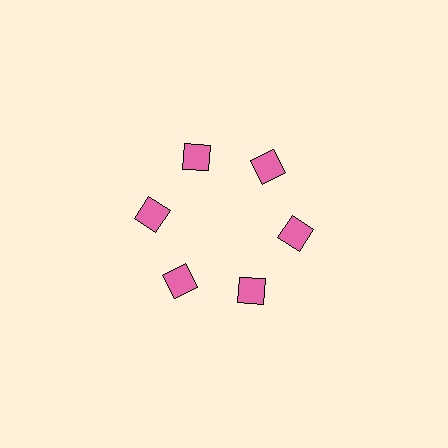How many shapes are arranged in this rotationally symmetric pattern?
There are 6 shapes, arranged in 6 groups of 1.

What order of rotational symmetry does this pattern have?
This pattern has 6-fold rotational symmetry.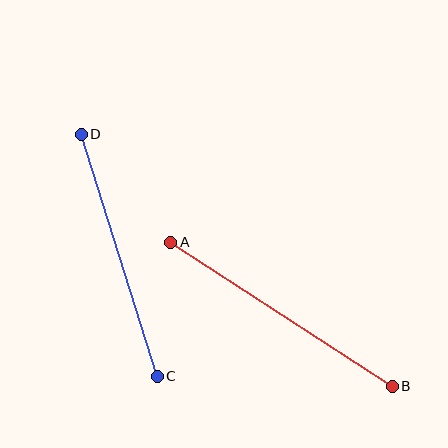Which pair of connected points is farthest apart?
Points A and B are farthest apart.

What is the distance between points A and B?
The distance is approximately 264 pixels.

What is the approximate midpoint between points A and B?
The midpoint is at approximately (281, 314) pixels.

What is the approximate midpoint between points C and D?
The midpoint is at approximately (119, 255) pixels.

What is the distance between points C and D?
The distance is approximately 254 pixels.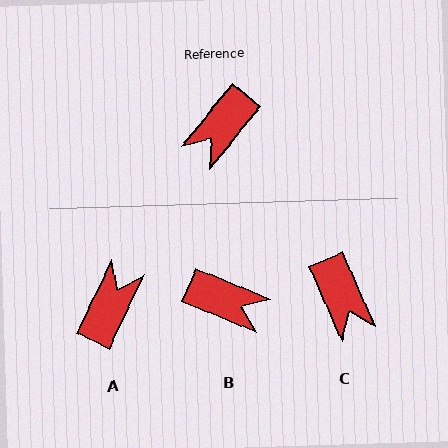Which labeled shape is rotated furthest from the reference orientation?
A, about 167 degrees away.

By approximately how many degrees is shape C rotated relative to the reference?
Approximately 63 degrees counter-clockwise.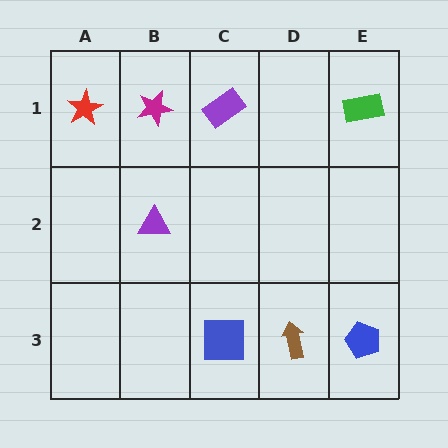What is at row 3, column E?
A blue pentagon.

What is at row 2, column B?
A purple triangle.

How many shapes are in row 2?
1 shape.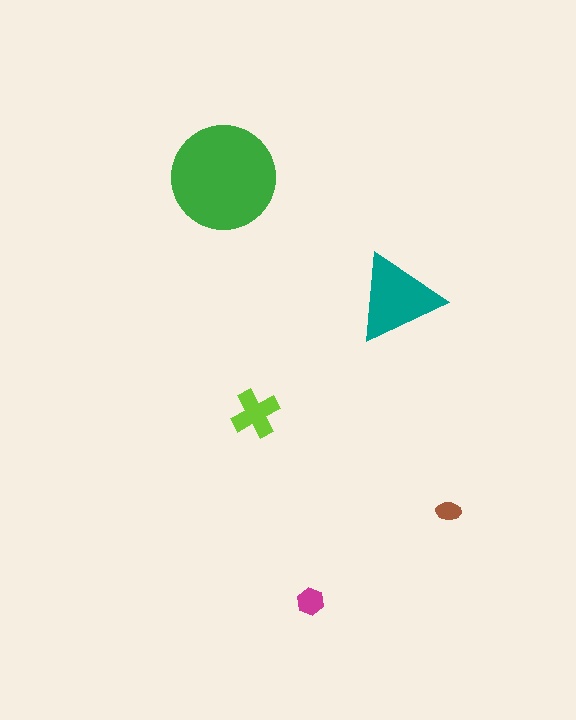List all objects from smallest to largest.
The brown ellipse, the magenta hexagon, the lime cross, the teal triangle, the green circle.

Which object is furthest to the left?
The green circle is leftmost.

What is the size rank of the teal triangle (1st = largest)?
2nd.